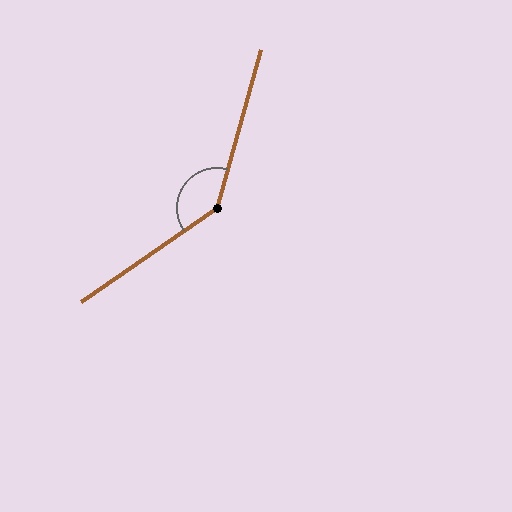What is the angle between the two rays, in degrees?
Approximately 141 degrees.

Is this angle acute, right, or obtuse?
It is obtuse.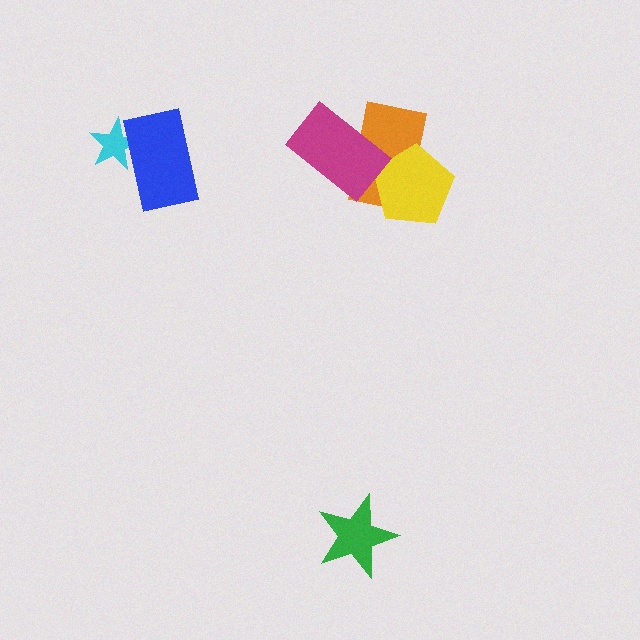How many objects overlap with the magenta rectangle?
1 object overlaps with the magenta rectangle.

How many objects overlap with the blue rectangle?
1 object overlaps with the blue rectangle.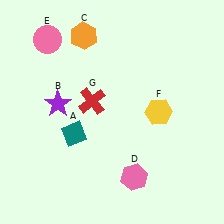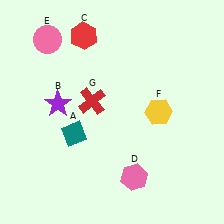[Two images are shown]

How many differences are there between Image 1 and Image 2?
There is 1 difference between the two images.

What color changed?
The hexagon (C) changed from orange in Image 1 to red in Image 2.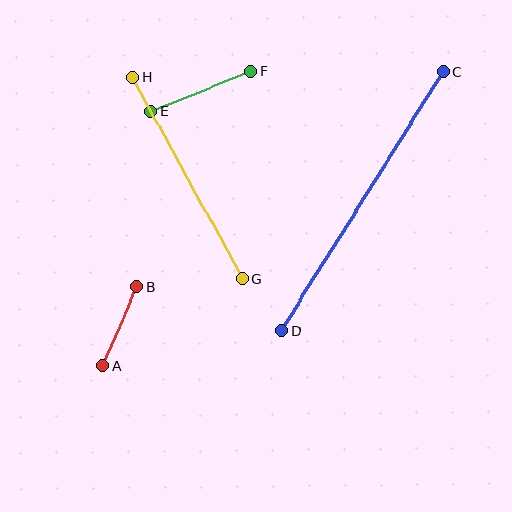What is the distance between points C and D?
The distance is approximately 305 pixels.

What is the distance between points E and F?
The distance is approximately 107 pixels.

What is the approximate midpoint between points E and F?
The midpoint is at approximately (201, 91) pixels.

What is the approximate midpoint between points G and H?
The midpoint is at approximately (188, 178) pixels.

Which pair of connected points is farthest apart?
Points C and D are farthest apart.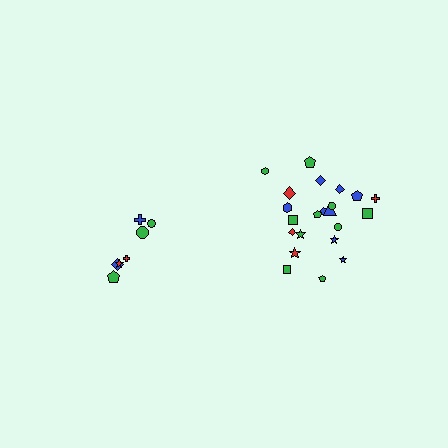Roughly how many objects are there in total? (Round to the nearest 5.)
Roughly 30 objects in total.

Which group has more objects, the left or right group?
The right group.